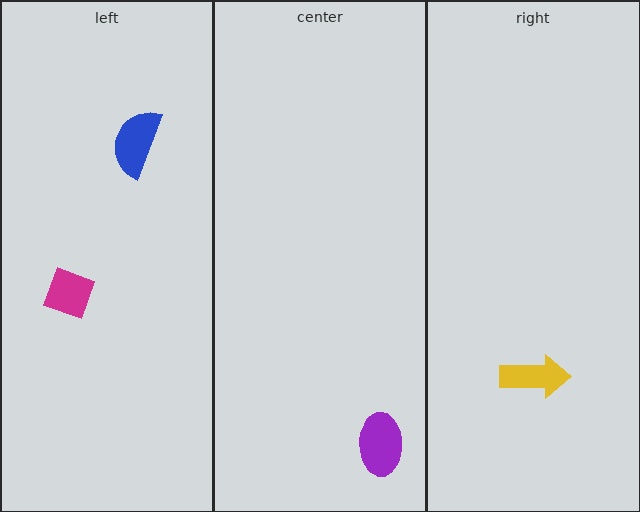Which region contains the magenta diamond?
The left region.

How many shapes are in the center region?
1.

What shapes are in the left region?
The blue semicircle, the magenta diamond.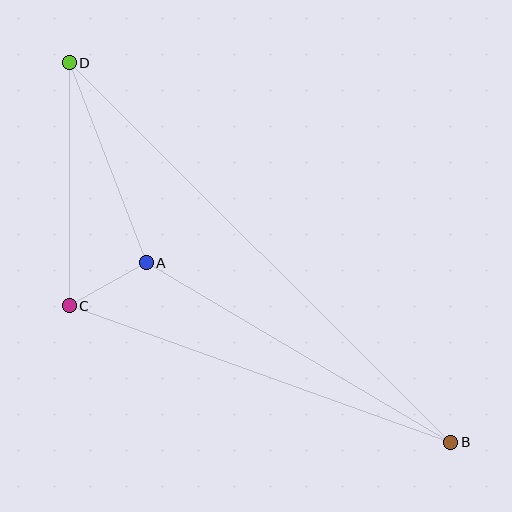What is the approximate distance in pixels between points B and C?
The distance between B and C is approximately 405 pixels.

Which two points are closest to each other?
Points A and C are closest to each other.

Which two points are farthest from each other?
Points B and D are farthest from each other.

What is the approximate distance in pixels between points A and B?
The distance between A and B is approximately 353 pixels.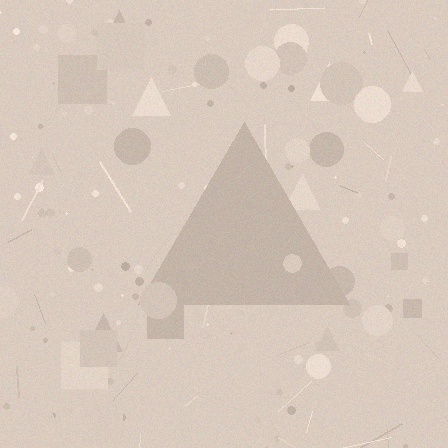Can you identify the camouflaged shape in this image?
The camouflaged shape is a triangle.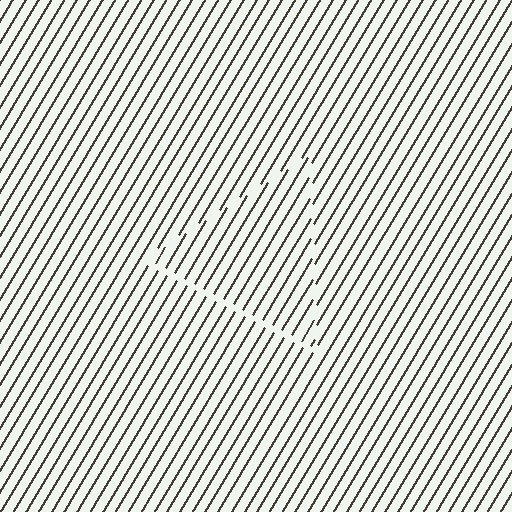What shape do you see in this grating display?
An illusory triangle. The interior of the shape contains the same grating, shifted by half a period — the contour is defined by the phase discontinuity where line-ends from the inner and outer gratings abut.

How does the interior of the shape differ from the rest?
The interior of the shape contains the same grating, shifted by half a period — the contour is defined by the phase discontinuity where line-ends from the inner and outer gratings abut.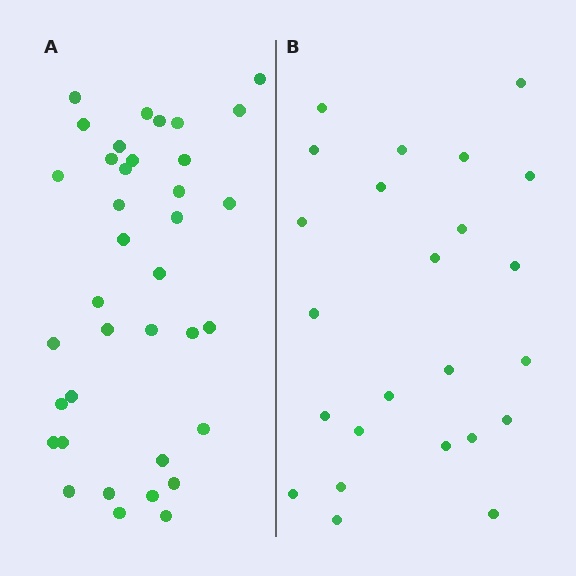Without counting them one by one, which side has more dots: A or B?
Region A (the left region) has more dots.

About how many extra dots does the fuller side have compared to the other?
Region A has approximately 15 more dots than region B.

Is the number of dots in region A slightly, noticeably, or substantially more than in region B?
Region A has substantially more. The ratio is roughly 1.5 to 1.